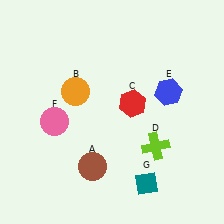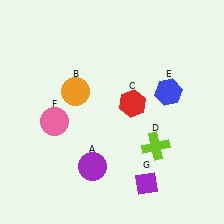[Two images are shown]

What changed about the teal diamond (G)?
In Image 1, G is teal. In Image 2, it changed to purple.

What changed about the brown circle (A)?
In Image 1, A is brown. In Image 2, it changed to purple.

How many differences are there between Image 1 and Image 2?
There are 2 differences between the two images.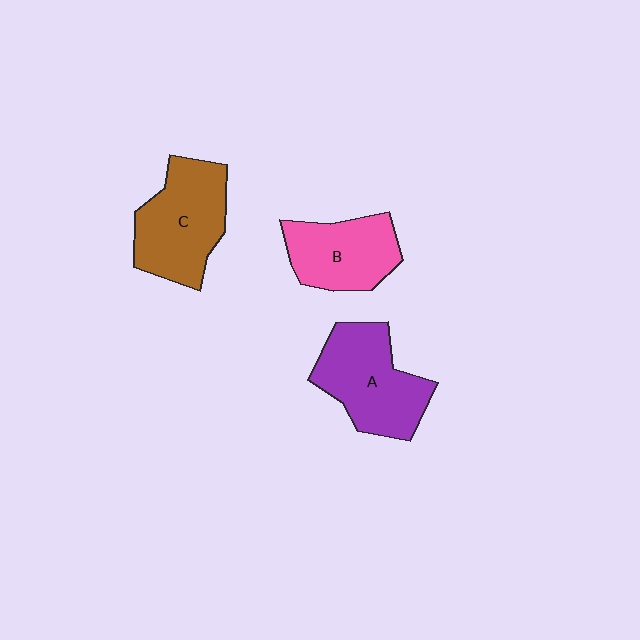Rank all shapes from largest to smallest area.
From largest to smallest: A (purple), C (brown), B (pink).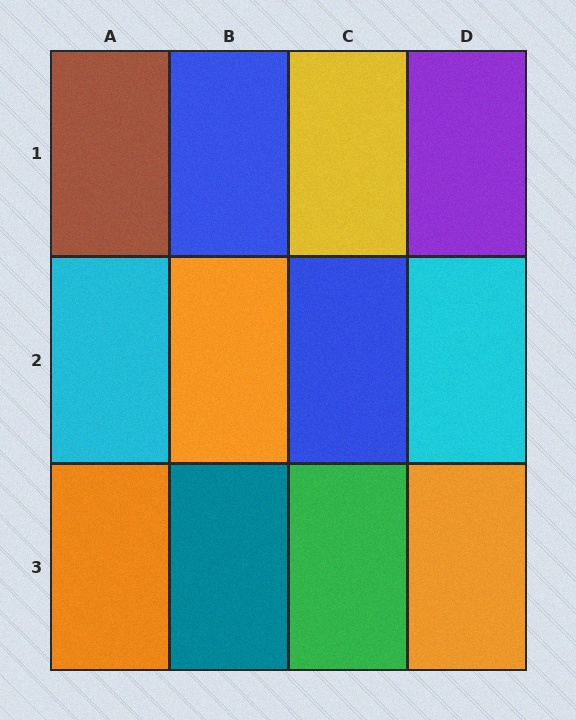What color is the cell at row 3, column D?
Orange.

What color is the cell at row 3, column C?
Green.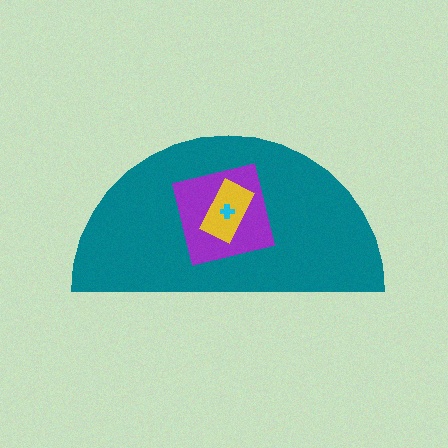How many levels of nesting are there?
4.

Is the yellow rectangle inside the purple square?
Yes.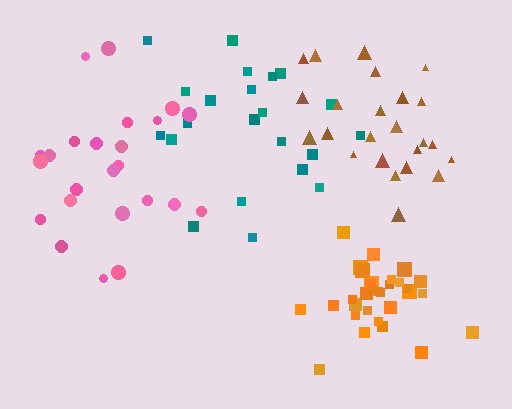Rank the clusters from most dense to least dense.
orange, brown, pink, teal.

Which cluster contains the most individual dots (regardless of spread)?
Orange (31).